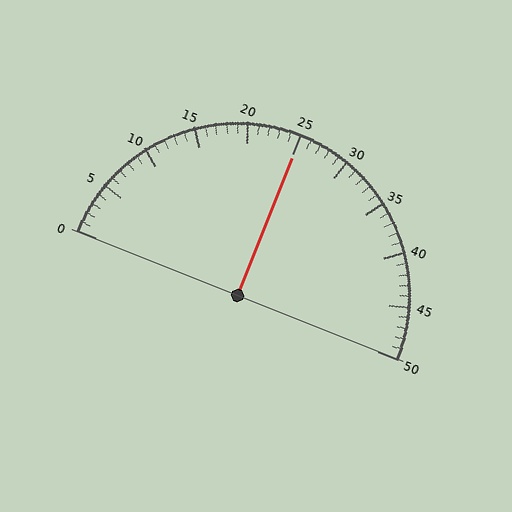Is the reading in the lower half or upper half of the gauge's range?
The reading is in the upper half of the range (0 to 50).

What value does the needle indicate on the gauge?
The needle indicates approximately 25.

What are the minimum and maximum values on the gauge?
The gauge ranges from 0 to 50.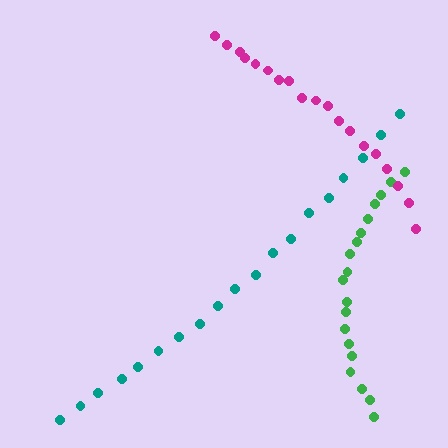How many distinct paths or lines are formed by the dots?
There are 3 distinct paths.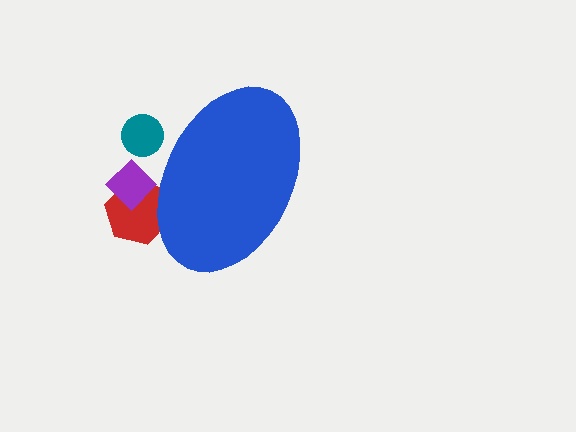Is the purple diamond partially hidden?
Yes, the purple diamond is partially hidden behind the blue ellipse.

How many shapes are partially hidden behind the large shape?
3 shapes are partially hidden.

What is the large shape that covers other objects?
A blue ellipse.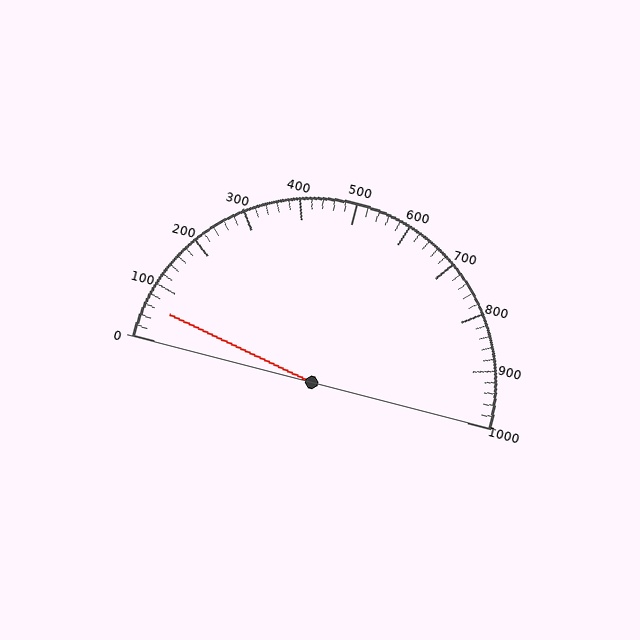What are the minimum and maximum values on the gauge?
The gauge ranges from 0 to 1000.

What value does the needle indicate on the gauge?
The needle indicates approximately 60.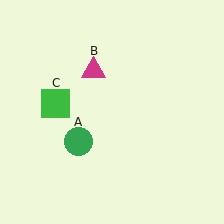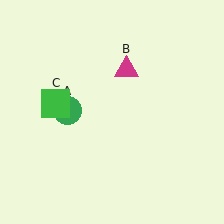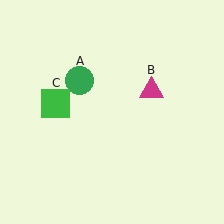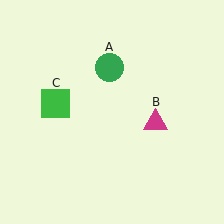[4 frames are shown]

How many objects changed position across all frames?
2 objects changed position: green circle (object A), magenta triangle (object B).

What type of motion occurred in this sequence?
The green circle (object A), magenta triangle (object B) rotated clockwise around the center of the scene.